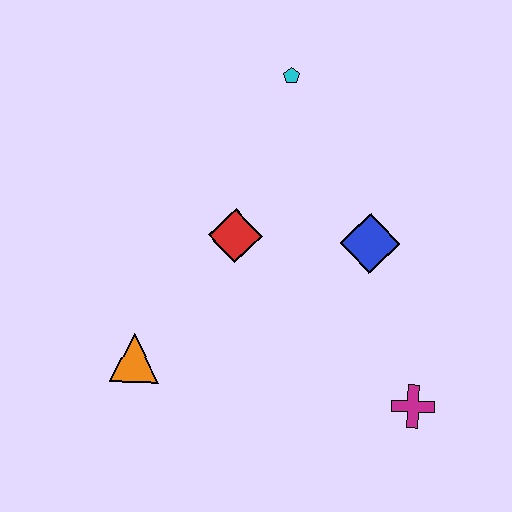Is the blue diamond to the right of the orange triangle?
Yes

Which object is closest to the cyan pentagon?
The red diamond is closest to the cyan pentagon.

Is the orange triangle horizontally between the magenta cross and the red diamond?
No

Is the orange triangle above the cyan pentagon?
No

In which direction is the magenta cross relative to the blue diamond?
The magenta cross is below the blue diamond.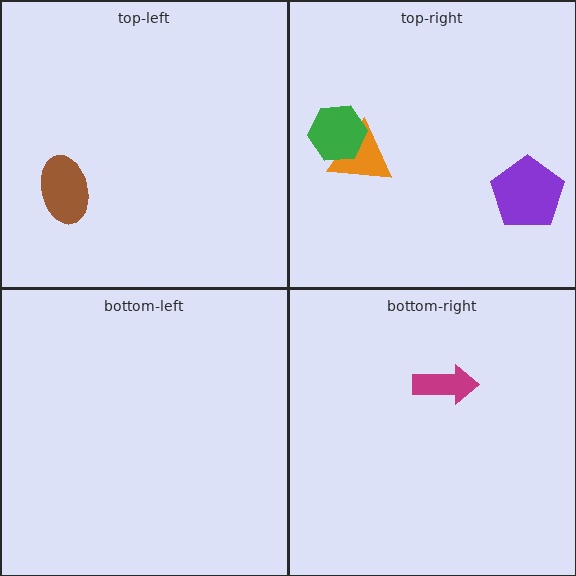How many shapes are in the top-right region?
3.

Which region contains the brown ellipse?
The top-left region.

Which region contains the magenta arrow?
The bottom-right region.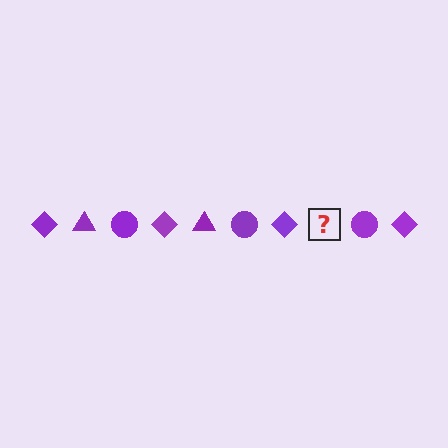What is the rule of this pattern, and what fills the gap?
The rule is that the pattern cycles through diamond, triangle, circle shapes in purple. The gap should be filled with a purple triangle.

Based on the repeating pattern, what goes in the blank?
The blank should be a purple triangle.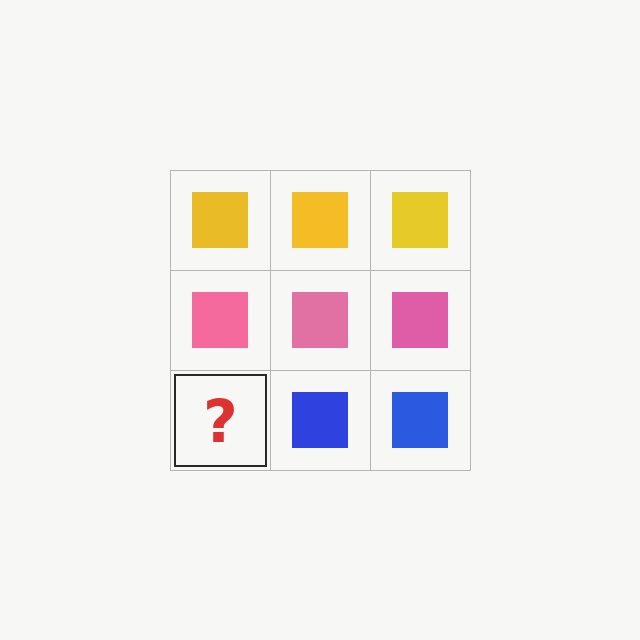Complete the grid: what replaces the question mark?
The question mark should be replaced with a blue square.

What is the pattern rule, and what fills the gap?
The rule is that each row has a consistent color. The gap should be filled with a blue square.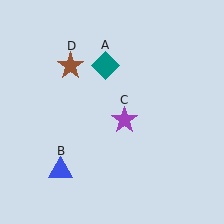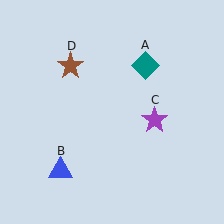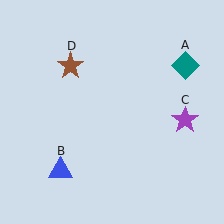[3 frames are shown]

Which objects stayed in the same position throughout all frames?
Blue triangle (object B) and brown star (object D) remained stationary.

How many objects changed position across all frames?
2 objects changed position: teal diamond (object A), purple star (object C).